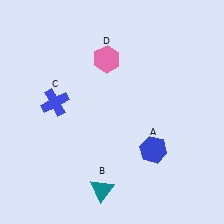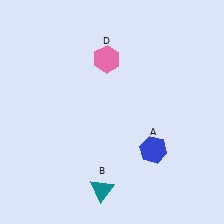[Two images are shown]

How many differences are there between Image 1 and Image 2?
There is 1 difference between the two images.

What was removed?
The blue cross (C) was removed in Image 2.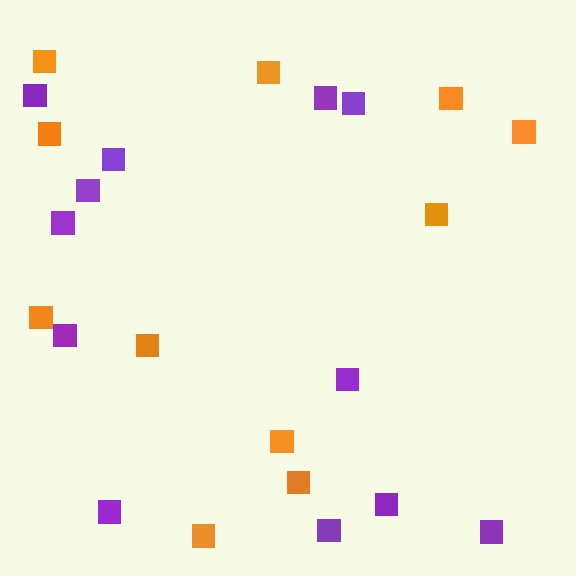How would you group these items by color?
There are 2 groups: one group of orange squares (11) and one group of purple squares (12).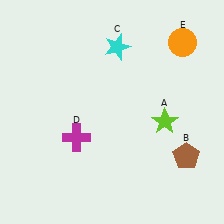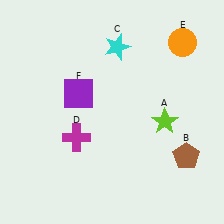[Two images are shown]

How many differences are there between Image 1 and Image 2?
There is 1 difference between the two images.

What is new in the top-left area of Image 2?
A purple square (F) was added in the top-left area of Image 2.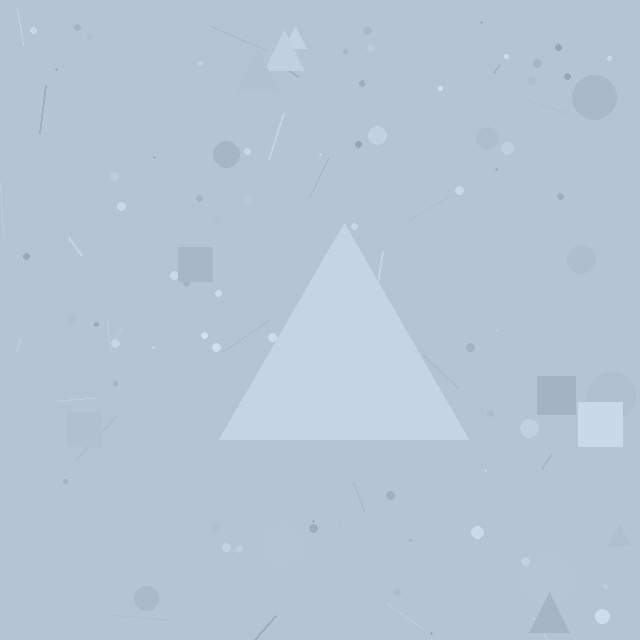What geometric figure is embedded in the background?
A triangle is embedded in the background.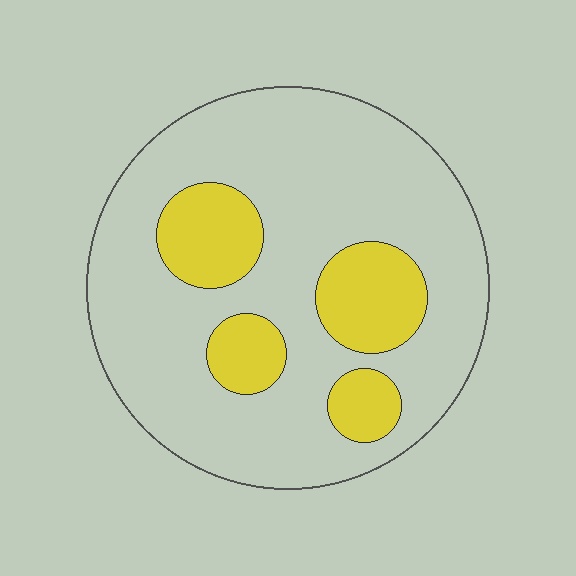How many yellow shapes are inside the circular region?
4.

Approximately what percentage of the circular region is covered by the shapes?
Approximately 20%.